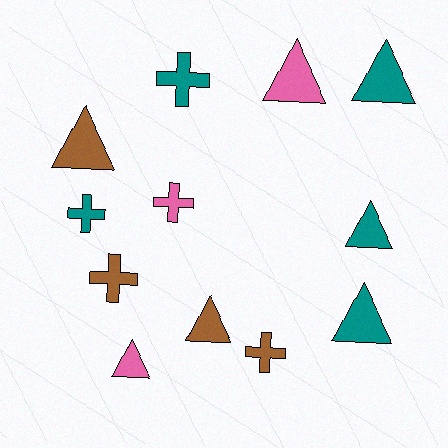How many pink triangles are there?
There are 2 pink triangles.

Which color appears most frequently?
Teal, with 5 objects.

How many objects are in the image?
There are 12 objects.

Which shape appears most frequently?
Triangle, with 7 objects.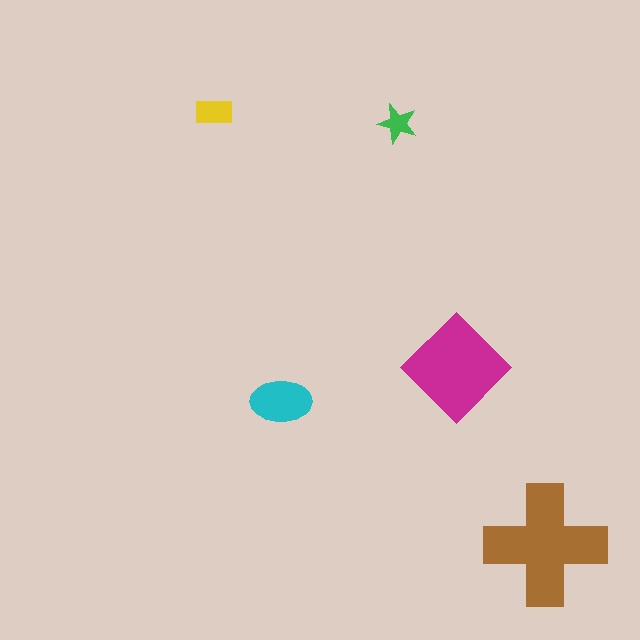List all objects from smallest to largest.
The green star, the yellow rectangle, the cyan ellipse, the magenta diamond, the brown cross.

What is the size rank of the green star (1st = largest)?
5th.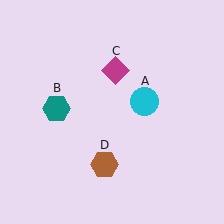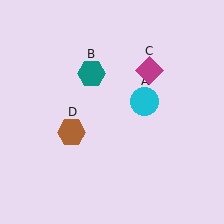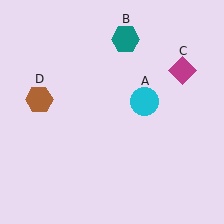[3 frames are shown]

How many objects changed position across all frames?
3 objects changed position: teal hexagon (object B), magenta diamond (object C), brown hexagon (object D).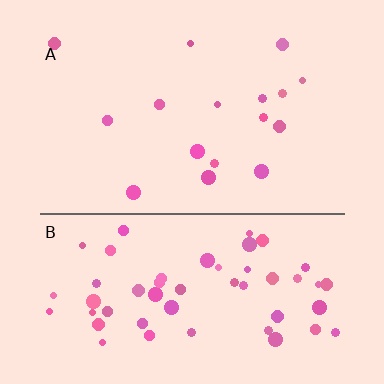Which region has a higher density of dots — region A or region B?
B (the bottom).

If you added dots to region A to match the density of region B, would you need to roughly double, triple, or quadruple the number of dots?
Approximately triple.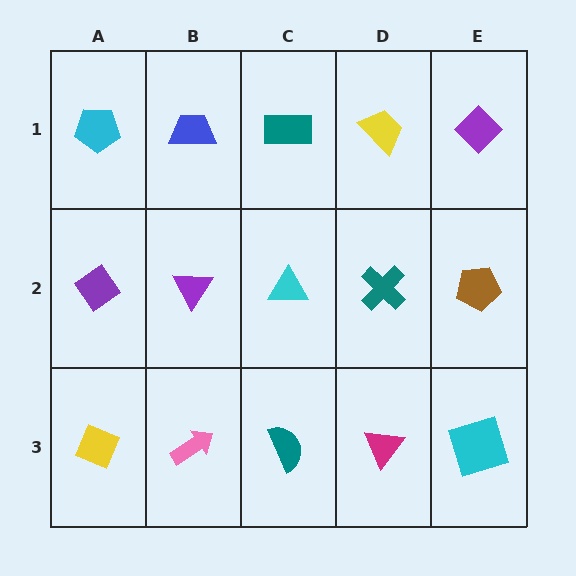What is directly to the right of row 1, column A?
A blue trapezoid.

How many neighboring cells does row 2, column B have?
4.